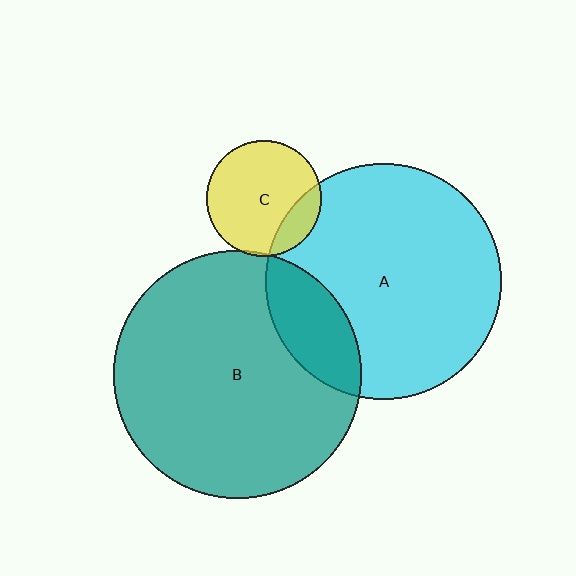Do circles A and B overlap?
Yes.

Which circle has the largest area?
Circle B (teal).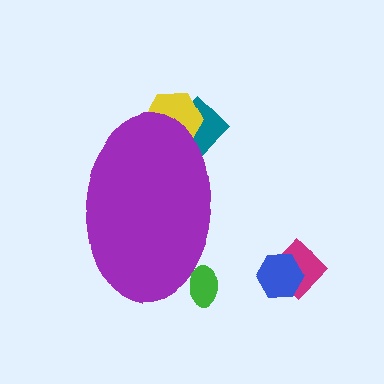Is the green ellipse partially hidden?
Yes, the green ellipse is partially hidden behind the purple ellipse.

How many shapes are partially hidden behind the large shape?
3 shapes are partially hidden.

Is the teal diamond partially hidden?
Yes, the teal diamond is partially hidden behind the purple ellipse.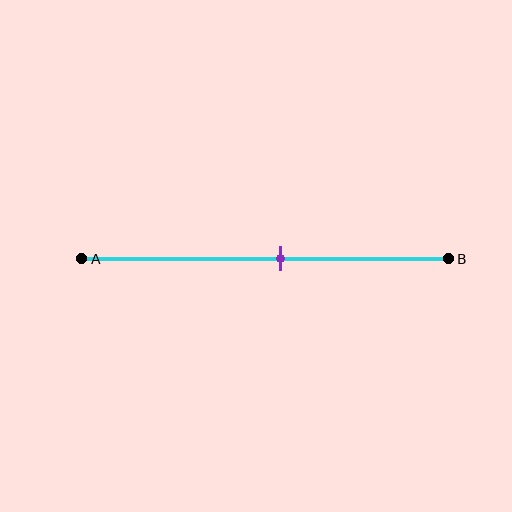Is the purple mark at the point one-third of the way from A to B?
No, the mark is at about 55% from A, not at the 33% one-third point.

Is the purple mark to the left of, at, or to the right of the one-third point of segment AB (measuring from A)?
The purple mark is to the right of the one-third point of segment AB.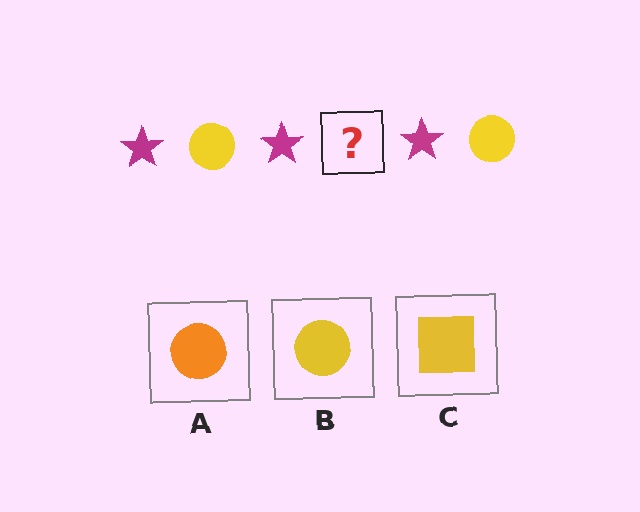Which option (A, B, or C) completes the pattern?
B.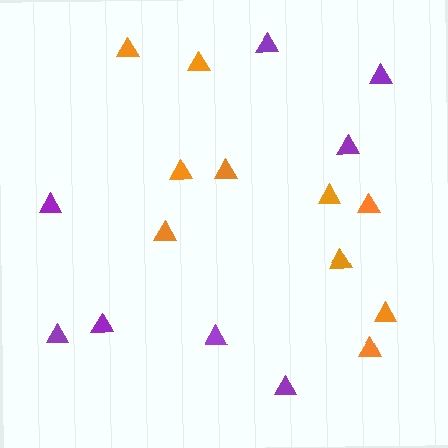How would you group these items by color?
There are 2 groups: one group of orange triangles (10) and one group of purple triangles (8).